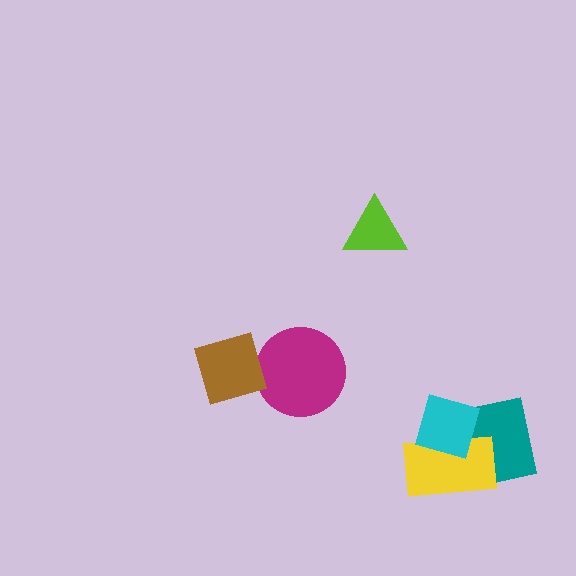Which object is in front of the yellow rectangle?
The cyan diamond is in front of the yellow rectangle.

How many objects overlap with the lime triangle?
0 objects overlap with the lime triangle.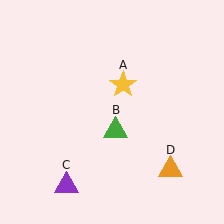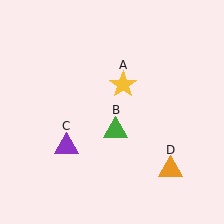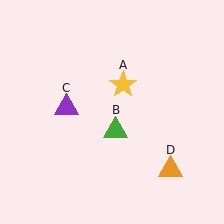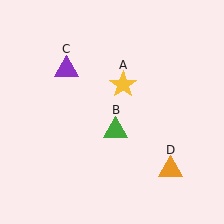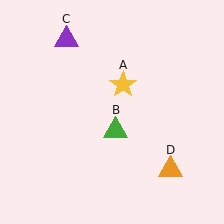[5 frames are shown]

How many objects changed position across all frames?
1 object changed position: purple triangle (object C).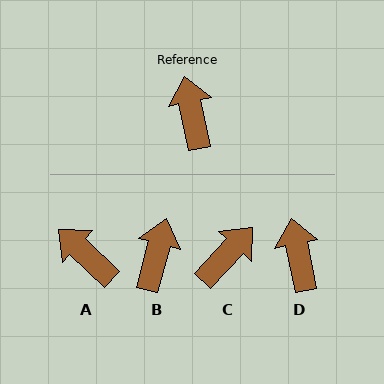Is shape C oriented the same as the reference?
No, it is off by about 55 degrees.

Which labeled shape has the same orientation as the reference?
D.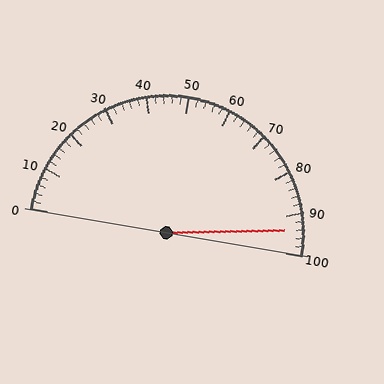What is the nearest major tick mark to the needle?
The nearest major tick mark is 90.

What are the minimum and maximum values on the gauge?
The gauge ranges from 0 to 100.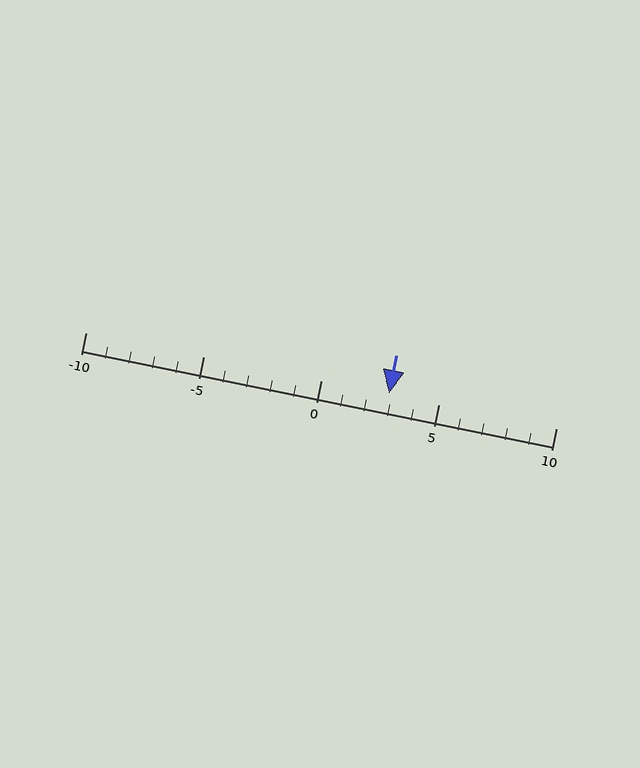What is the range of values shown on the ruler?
The ruler shows values from -10 to 10.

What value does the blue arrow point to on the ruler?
The blue arrow points to approximately 3.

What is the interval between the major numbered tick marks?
The major tick marks are spaced 5 units apart.